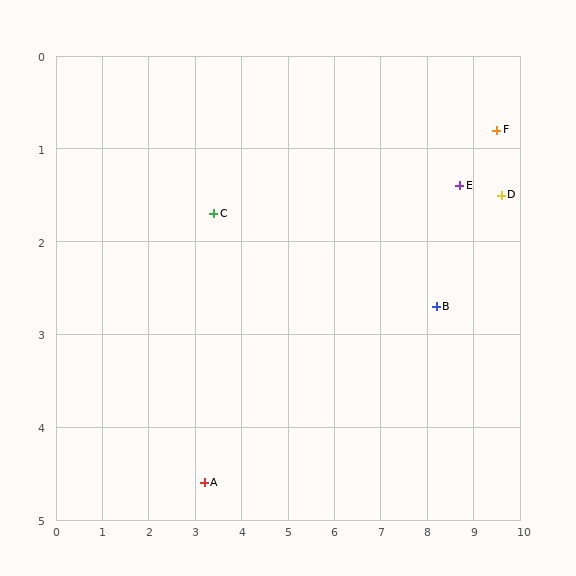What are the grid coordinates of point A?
Point A is at approximately (3.2, 4.6).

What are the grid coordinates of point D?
Point D is at approximately (9.6, 1.5).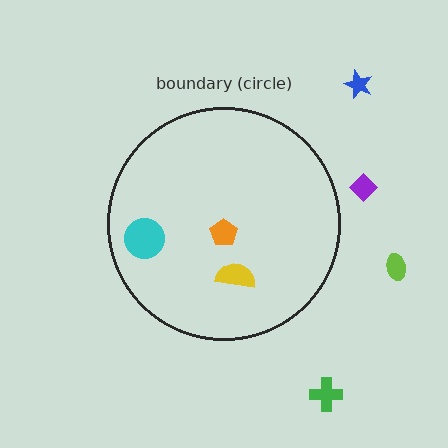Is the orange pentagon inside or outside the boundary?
Inside.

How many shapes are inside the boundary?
3 inside, 4 outside.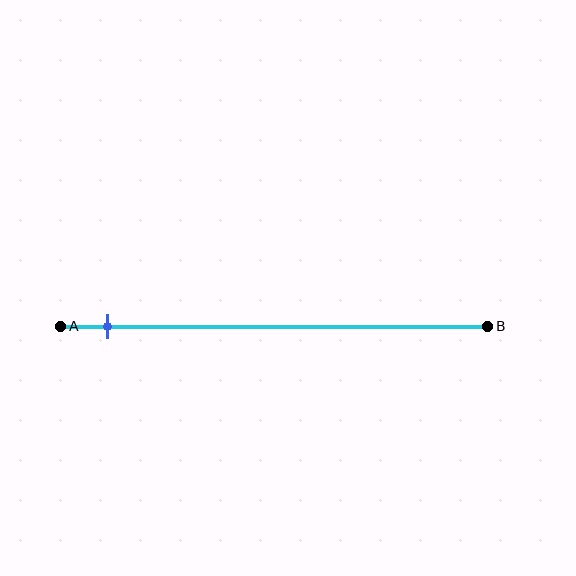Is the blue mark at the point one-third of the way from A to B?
No, the mark is at about 10% from A, not at the 33% one-third point.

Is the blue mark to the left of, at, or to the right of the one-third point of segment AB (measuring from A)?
The blue mark is to the left of the one-third point of segment AB.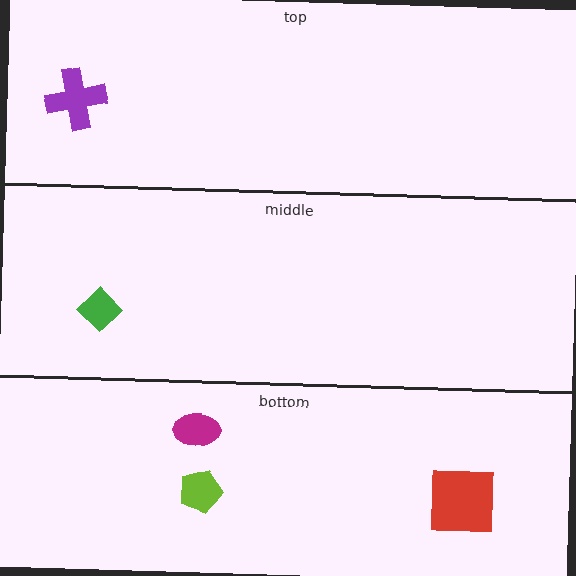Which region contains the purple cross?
The top region.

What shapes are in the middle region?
The green diamond.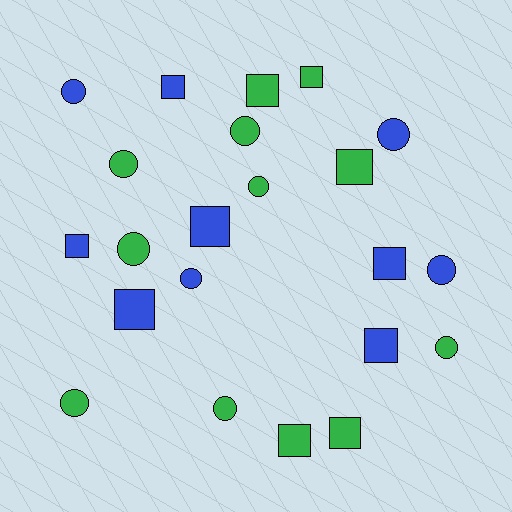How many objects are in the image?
There are 22 objects.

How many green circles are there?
There are 7 green circles.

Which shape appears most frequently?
Circle, with 11 objects.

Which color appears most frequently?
Green, with 12 objects.